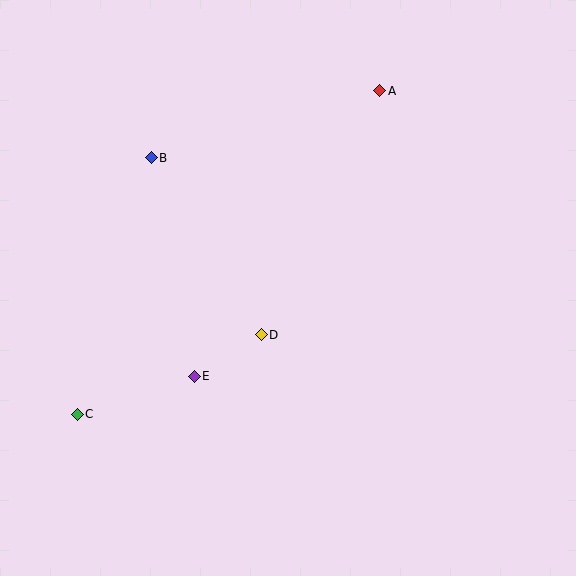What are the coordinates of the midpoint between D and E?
The midpoint between D and E is at (228, 355).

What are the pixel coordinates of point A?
Point A is at (380, 91).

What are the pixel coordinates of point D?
Point D is at (261, 335).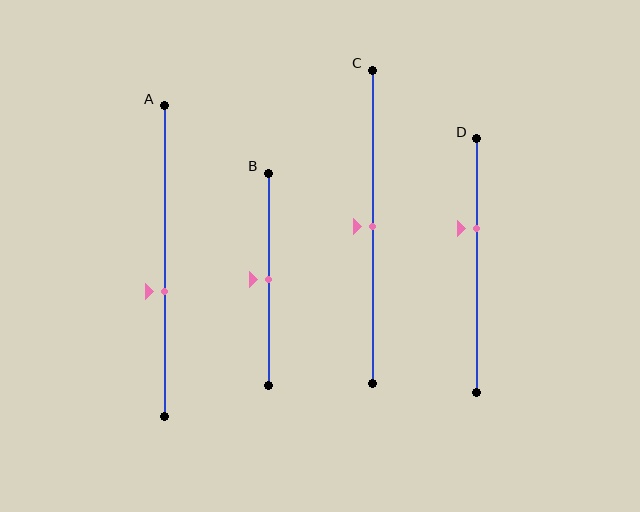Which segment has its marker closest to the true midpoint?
Segment B has its marker closest to the true midpoint.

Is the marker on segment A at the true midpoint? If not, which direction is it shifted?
No, the marker on segment A is shifted downward by about 10% of the segment length.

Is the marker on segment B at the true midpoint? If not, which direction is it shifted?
Yes, the marker on segment B is at the true midpoint.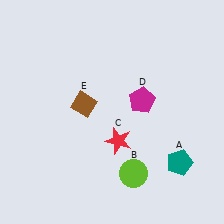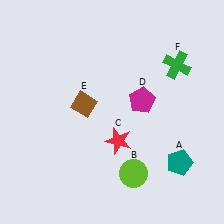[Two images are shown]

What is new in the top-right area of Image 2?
A green cross (F) was added in the top-right area of Image 2.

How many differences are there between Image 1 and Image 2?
There is 1 difference between the two images.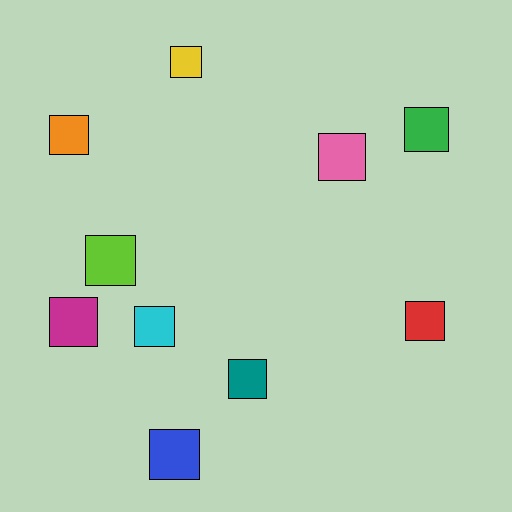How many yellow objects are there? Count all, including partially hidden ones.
There is 1 yellow object.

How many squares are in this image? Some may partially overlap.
There are 10 squares.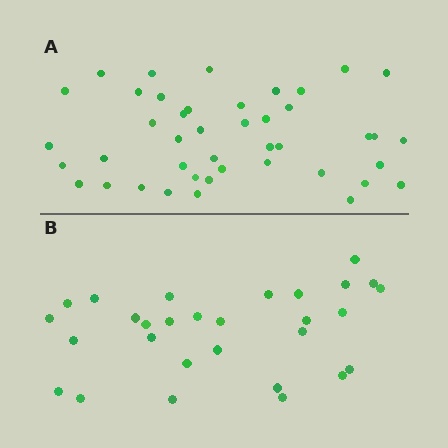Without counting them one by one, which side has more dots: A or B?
Region A (the top region) has more dots.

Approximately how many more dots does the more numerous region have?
Region A has approximately 15 more dots than region B.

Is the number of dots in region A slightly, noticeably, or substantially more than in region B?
Region A has substantially more. The ratio is roughly 1.5 to 1.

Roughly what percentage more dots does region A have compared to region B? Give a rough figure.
About 50% more.